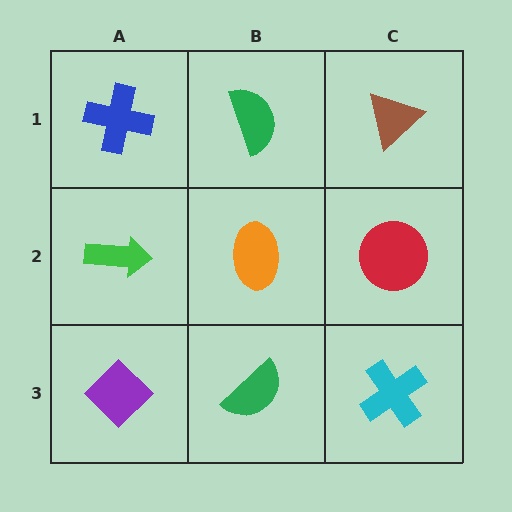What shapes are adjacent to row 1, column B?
An orange ellipse (row 2, column B), a blue cross (row 1, column A), a brown triangle (row 1, column C).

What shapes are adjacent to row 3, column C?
A red circle (row 2, column C), a green semicircle (row 3, column B).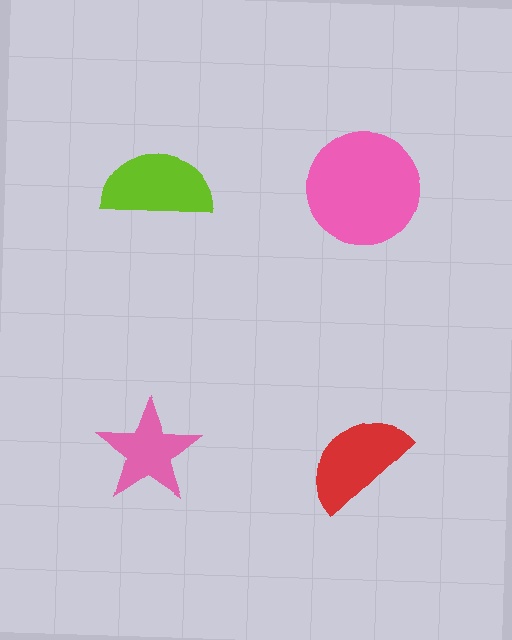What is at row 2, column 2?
A red semicircle.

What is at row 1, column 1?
A lime semicircle.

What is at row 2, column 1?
A pink star.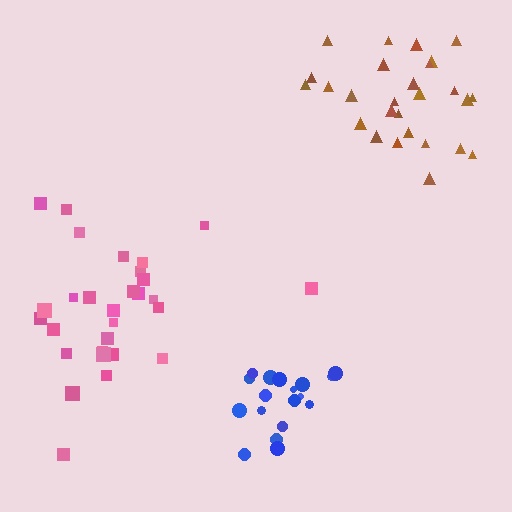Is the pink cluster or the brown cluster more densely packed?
Brown.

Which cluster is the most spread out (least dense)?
Pink.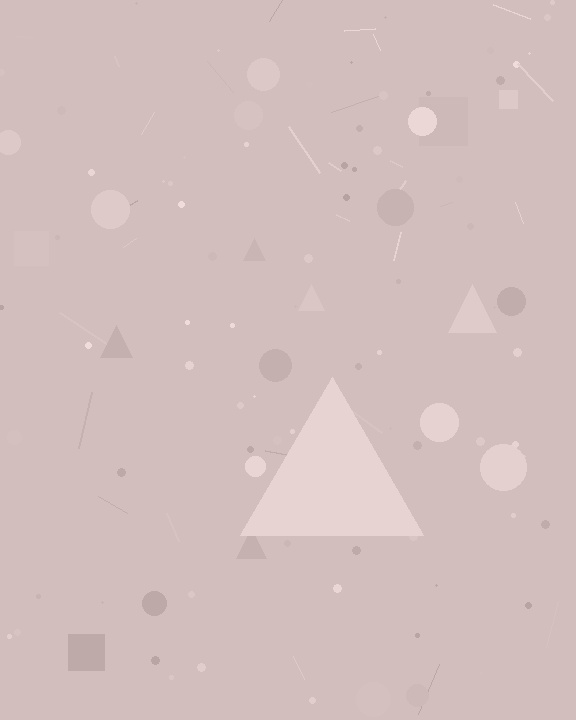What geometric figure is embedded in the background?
A triangle is embedded in the background.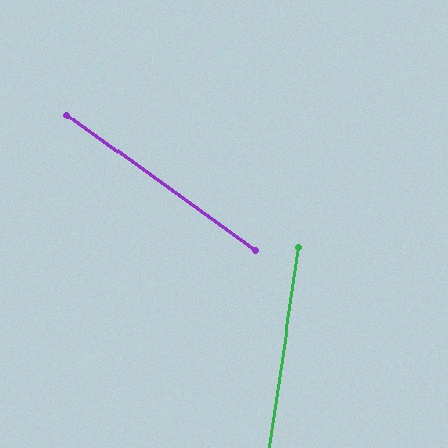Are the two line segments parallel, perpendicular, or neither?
Neither parallel nor perpendicular — they differ by about 63°.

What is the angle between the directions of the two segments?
Approximately 63 degrees.